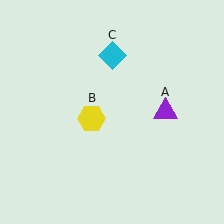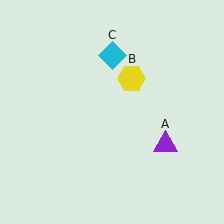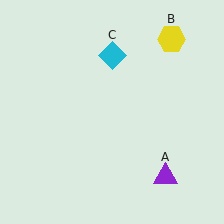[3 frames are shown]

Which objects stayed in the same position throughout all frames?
Cyan diamond (object C) remained stationary.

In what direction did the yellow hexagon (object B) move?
The yellow hexagon (object B) moved up and to the right.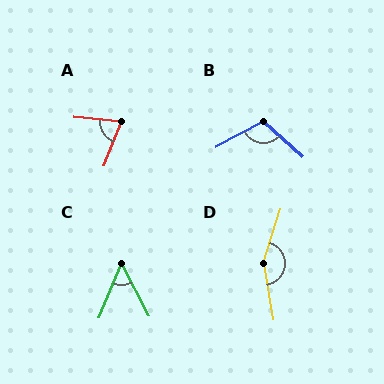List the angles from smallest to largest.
C (50°), A (74°), B (109°), D (152°).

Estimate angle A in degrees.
Approximately 74 degrees.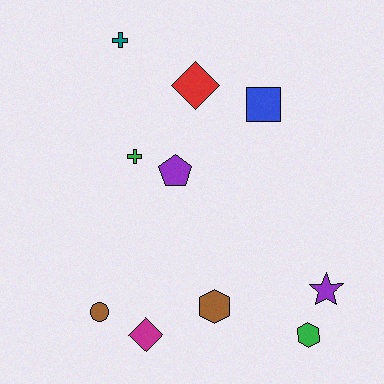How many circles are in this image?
There is 1 circle.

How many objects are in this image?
There are 10 objects.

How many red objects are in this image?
There is 1 red object.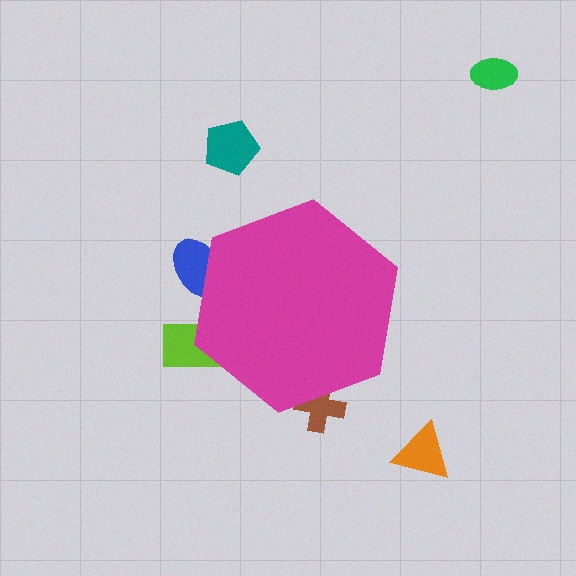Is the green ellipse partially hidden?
No, the green ellipse is fully visible.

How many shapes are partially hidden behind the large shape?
3 shapes are partially hidden.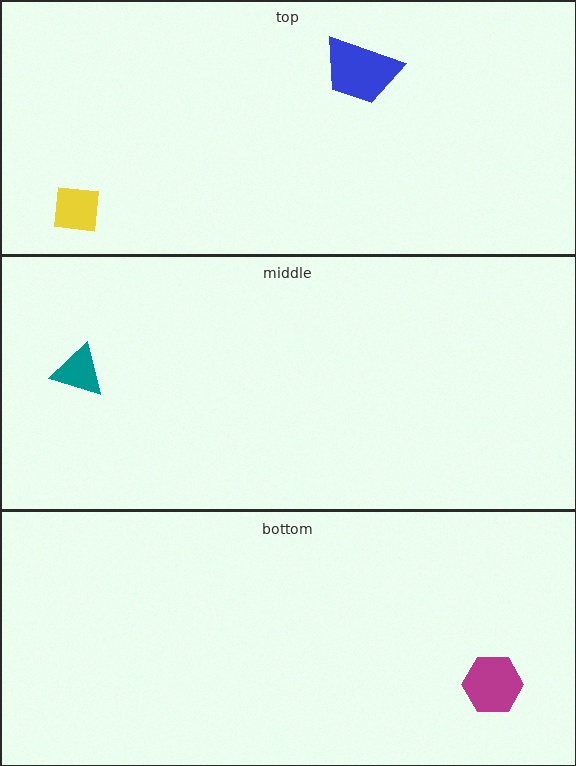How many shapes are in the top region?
2.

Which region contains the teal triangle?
The middle region.